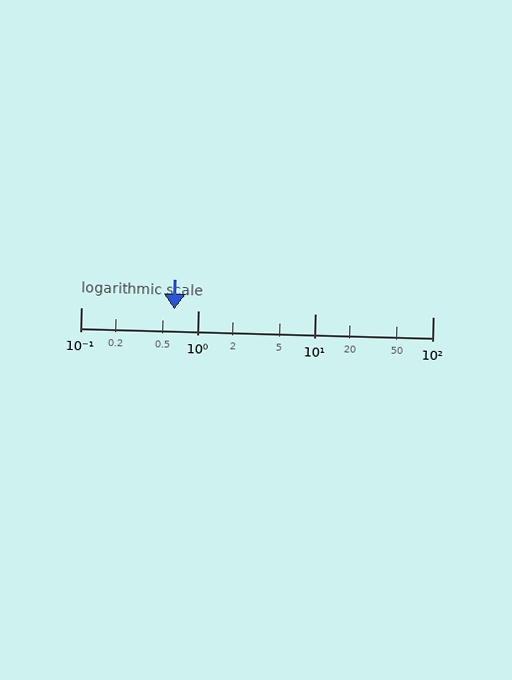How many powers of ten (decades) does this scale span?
The scale spans 3 decades, from 0.1 to 100.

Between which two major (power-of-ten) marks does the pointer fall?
The pointer is between 0.1 and 1.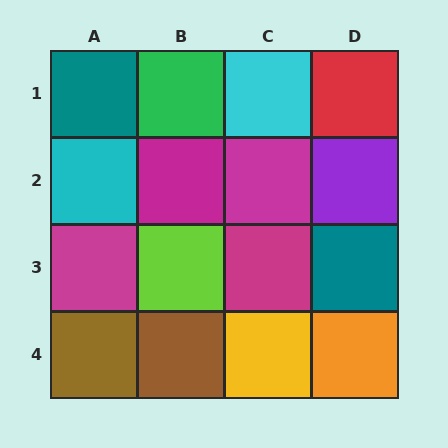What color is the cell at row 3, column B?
Lime.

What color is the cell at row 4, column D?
Orange.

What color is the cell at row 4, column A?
Brown.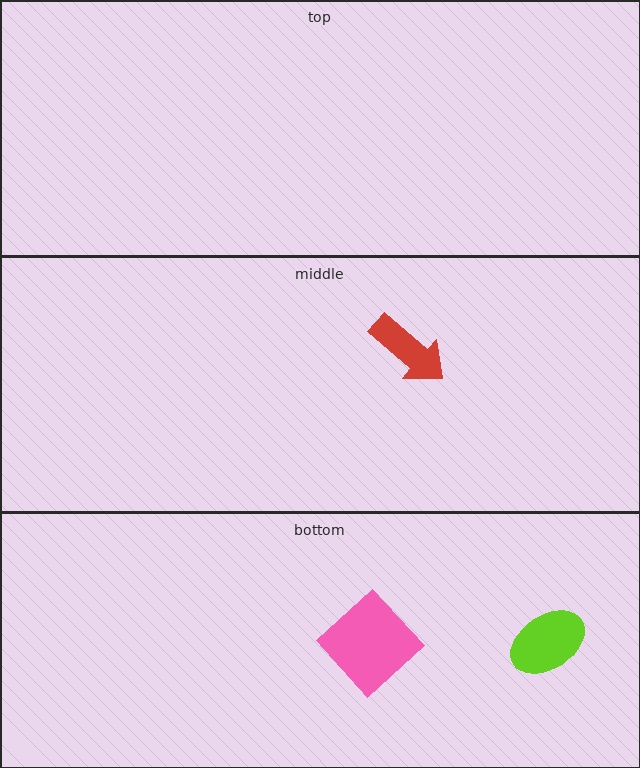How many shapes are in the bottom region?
2.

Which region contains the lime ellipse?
The bottom region.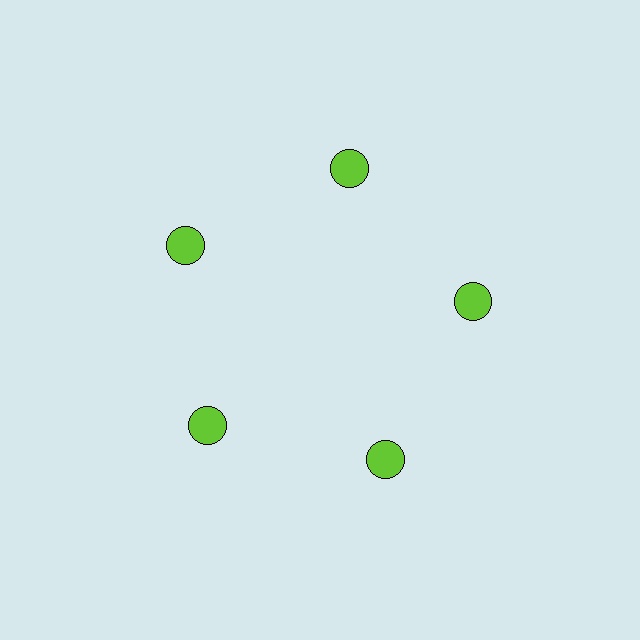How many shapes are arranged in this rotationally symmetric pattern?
There are 5 shapes, arranged in 5 groups of 1.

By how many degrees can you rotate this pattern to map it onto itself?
The pattern maps onto itself every 72 degrees of rotation.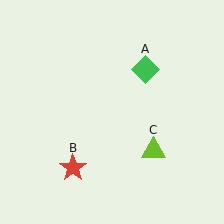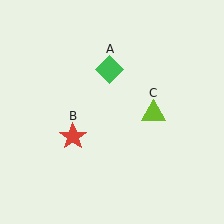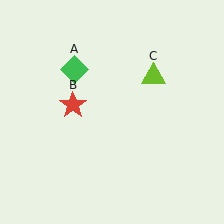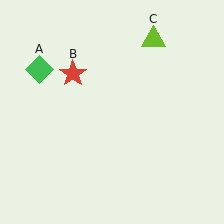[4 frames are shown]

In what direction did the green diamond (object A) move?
The green diamond (object A) moved left.